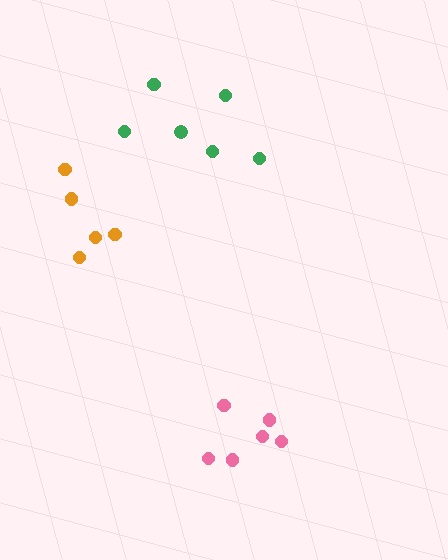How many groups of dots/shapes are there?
There are 3 groups.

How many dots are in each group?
Group 1: 6 dots, Group 2: 6 dots, Group 3: 5 dots (17 total).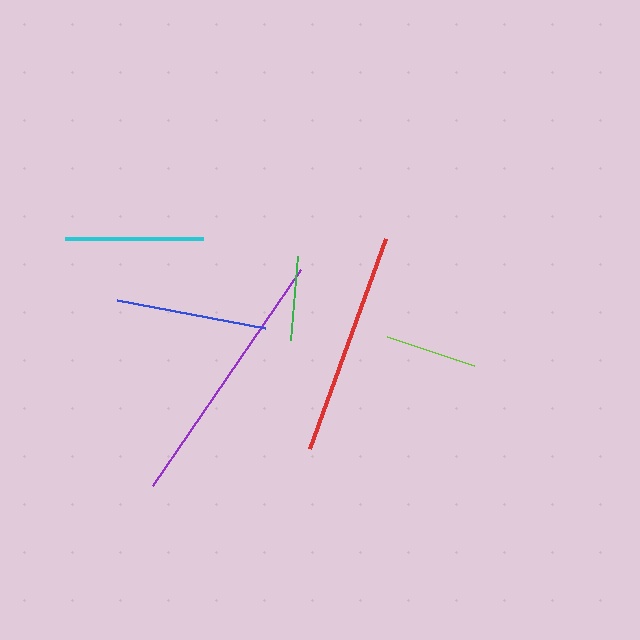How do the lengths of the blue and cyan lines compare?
The blue and cyan lines are approximately the same length.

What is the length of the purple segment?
The purple segment is approximately 261 pixels long.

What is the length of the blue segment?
The blue segment is approximately 151 pixels long.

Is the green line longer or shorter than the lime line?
The lime line is longer than the green line.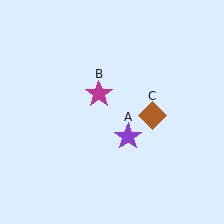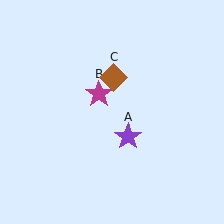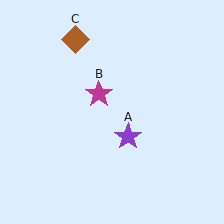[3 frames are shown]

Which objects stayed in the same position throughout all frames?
Purple star (object A) and magenta star (object B) remained stationary.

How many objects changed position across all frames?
1 object changed position: brown diamond (object C).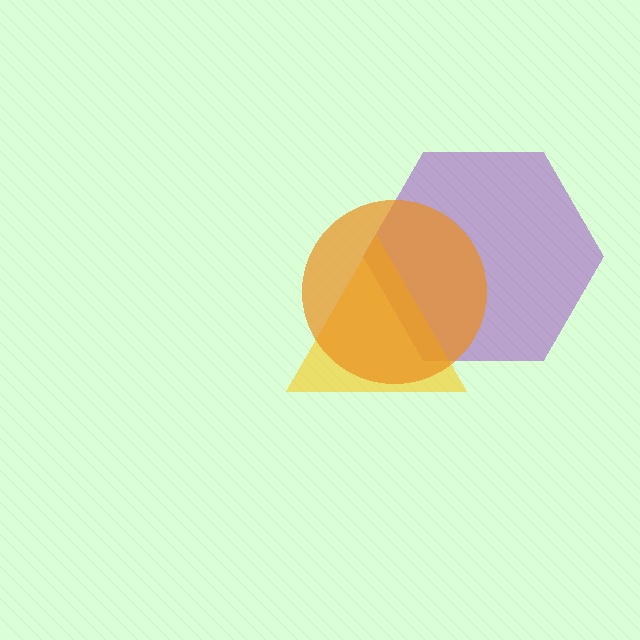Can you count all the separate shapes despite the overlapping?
Yes, there are 3 separate shapes.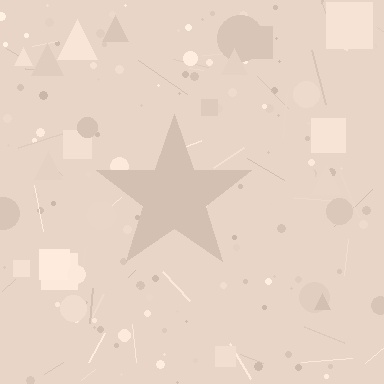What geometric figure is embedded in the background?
A star is embedded in the background.